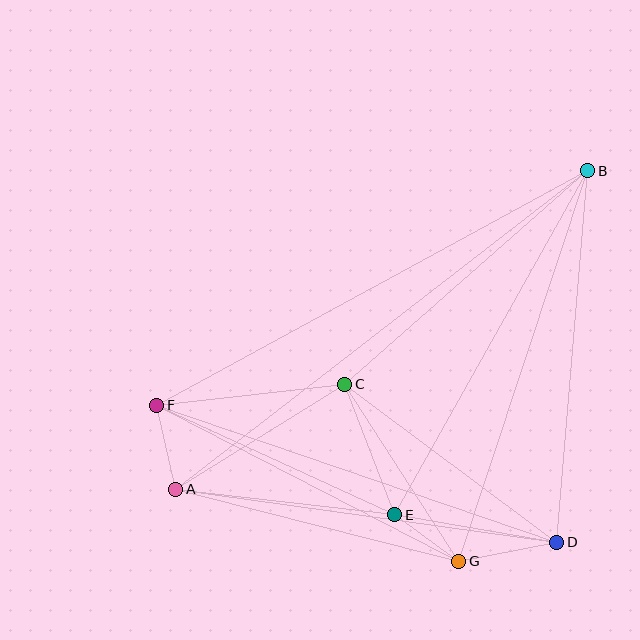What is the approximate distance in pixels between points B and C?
The distance between B and C is approximately 323 pixels.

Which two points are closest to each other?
Points E and G are closest to each other.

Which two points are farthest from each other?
Points A and B are farthest from each other.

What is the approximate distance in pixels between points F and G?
The distance between F and G is approximately 340 pixels.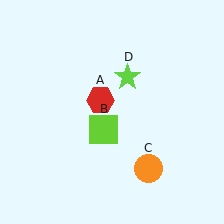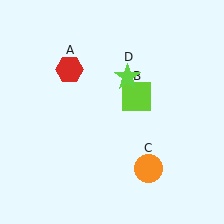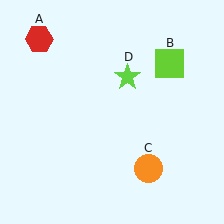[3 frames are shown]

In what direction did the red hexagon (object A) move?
The red hexagon (object A) moved up and to the left.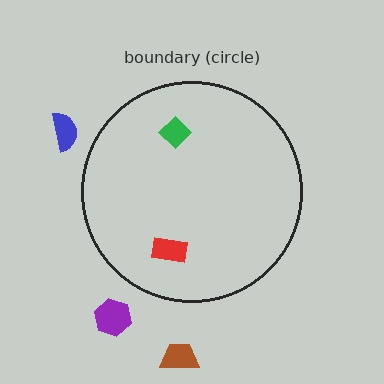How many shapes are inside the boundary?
2 inside, 3 outside.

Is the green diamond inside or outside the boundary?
Inside.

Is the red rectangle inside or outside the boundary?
Inside.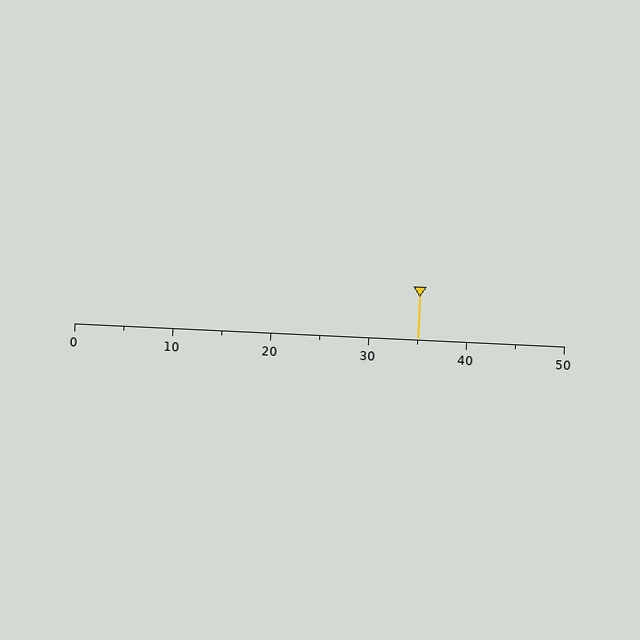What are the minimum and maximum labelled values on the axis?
The axis runs from 0 to 50.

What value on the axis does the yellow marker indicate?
The marker indicates approximately 35.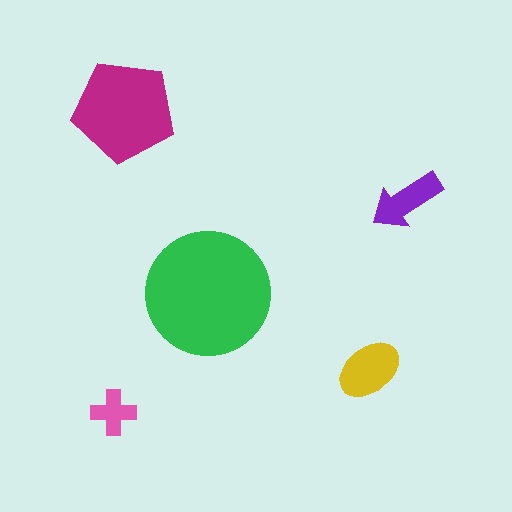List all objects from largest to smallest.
The green circle, the magenta pentagon, the yellow ellipse, the purple arrow, the pink cross.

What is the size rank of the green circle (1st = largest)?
1st.